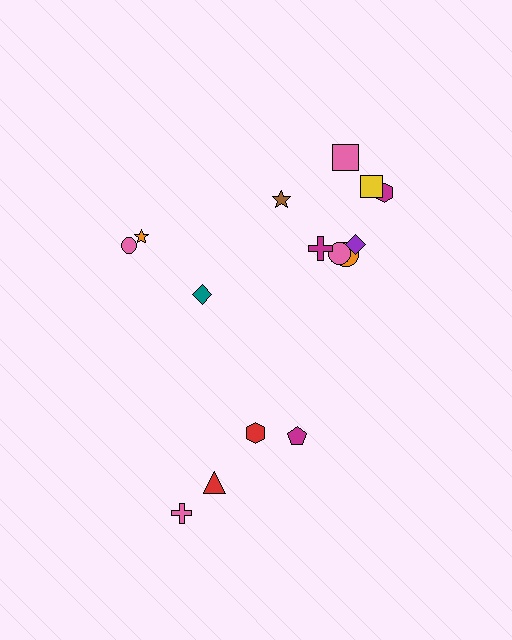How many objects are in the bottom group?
There are 4 objects.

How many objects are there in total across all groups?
There are 15 objects.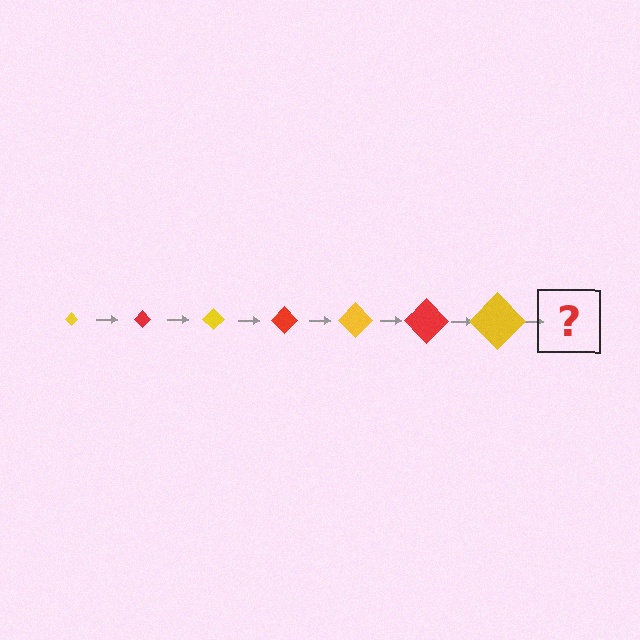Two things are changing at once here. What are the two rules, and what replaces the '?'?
The two rules are that the diamond grows larger each step and the color cycles through yellow and red. The '?' should be a red diamond, larger than the previous one.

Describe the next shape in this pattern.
It should be a red diamond, larger than the previous one.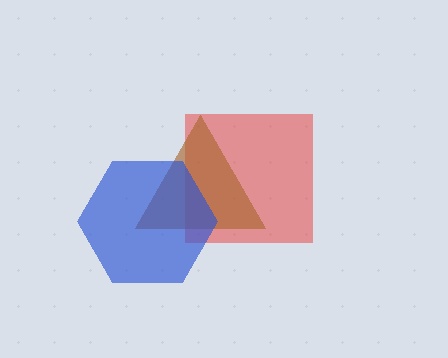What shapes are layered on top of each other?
The layered shapes are: a red square, a brown triangle, a blue hexagon.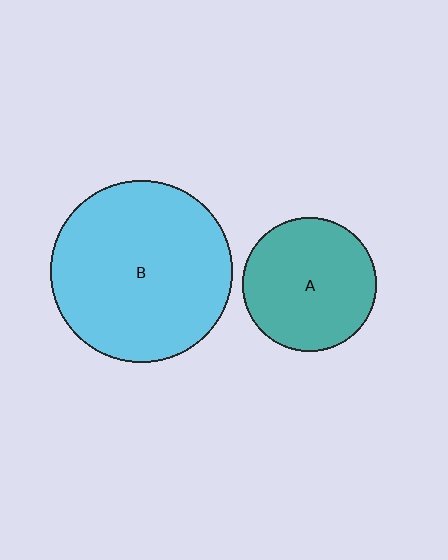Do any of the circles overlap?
No, none of the circles overlap.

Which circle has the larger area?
Circle B (cyan).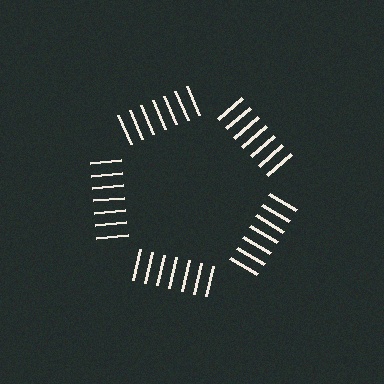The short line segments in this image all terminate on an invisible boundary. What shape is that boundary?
An illusory pentagon — the line segments terminate on its edges but no continuous stroke is drawn.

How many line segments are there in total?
35 — 7 along each of the 5 edges.